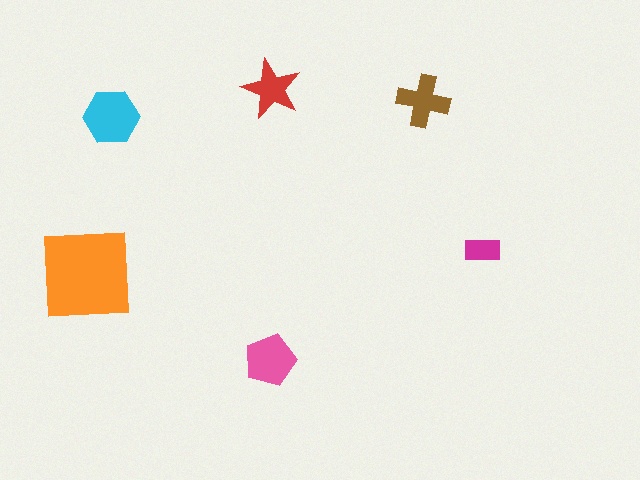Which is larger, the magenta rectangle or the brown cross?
The brown cross.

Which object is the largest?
The orange square.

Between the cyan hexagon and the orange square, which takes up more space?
The orange square.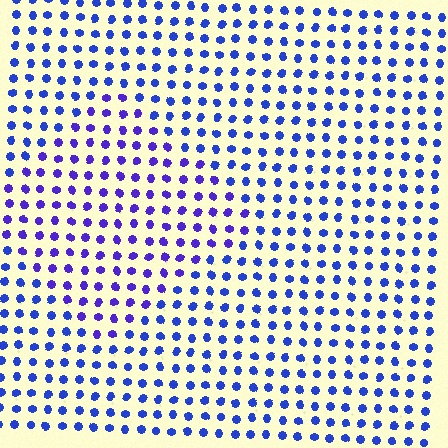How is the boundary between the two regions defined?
The boundary is defined purely by a slight shift in hue (about 26 degrees). Spacing, size, and orientation are identical on both sides.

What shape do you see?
I see a diamond.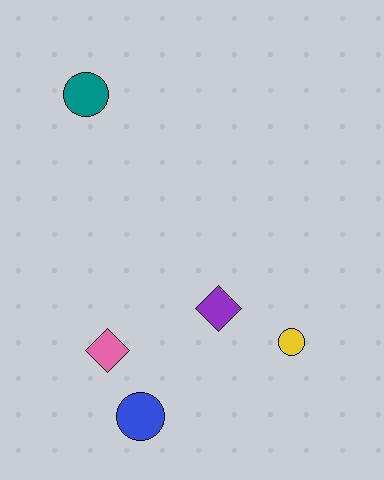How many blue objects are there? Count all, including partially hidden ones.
There is 1 blue object.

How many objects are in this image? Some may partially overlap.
There are 5 objects.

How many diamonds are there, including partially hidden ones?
There are 2 diamonds.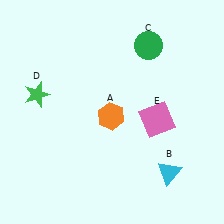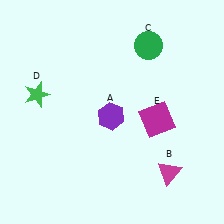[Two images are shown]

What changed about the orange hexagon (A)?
In Image 1, A is orange. In Image 2, it changed to purple.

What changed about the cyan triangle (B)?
In Image 1, B is cyan. In Image 2, it changed to magenta.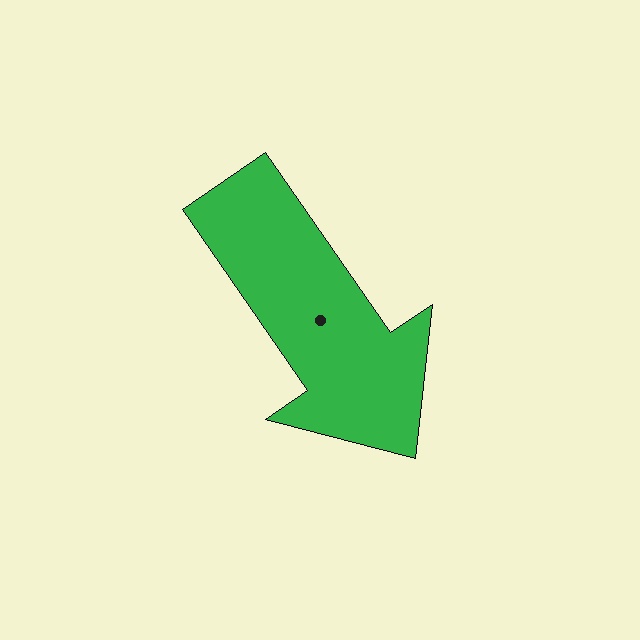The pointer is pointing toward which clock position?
Roughly 5 o'clock.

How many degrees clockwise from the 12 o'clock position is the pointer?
Approximately 145 degrees.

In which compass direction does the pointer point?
Southeast.